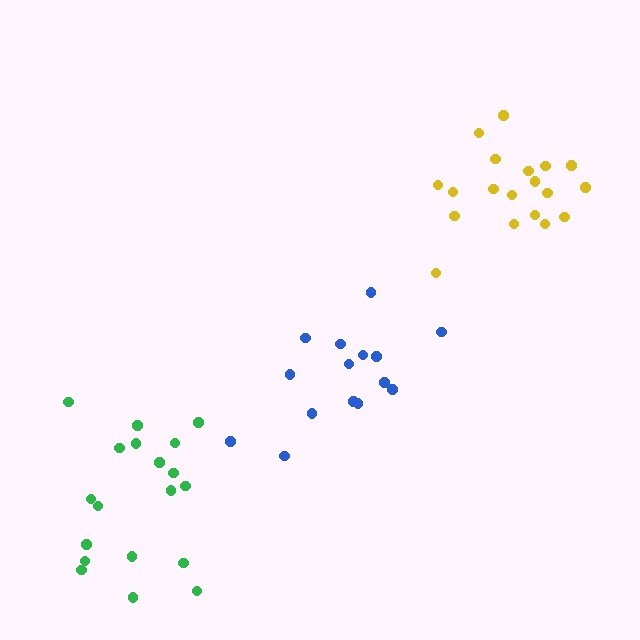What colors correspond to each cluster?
The clusters are colored: green, blue, yellow.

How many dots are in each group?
Group 1: 19 dots, Group 2: 15 dots, Group 3: 19 dots (53 total).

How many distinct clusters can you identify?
There are 3 distinct clusters.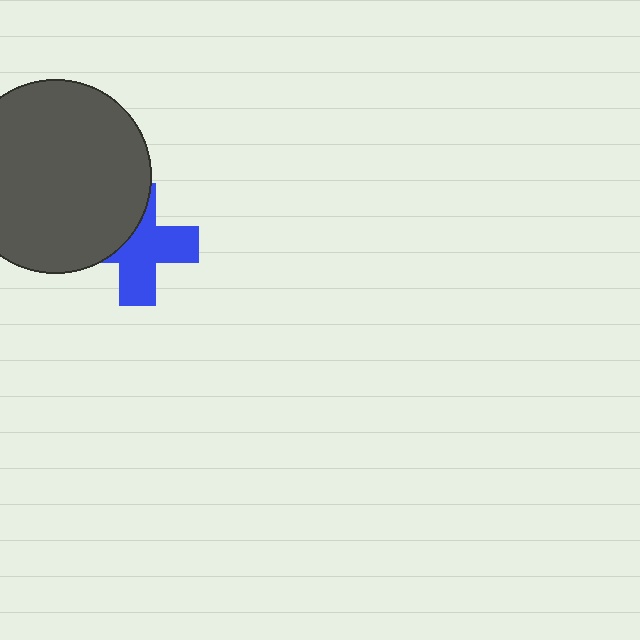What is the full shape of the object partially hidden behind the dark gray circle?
The partially hidden object is a blue cross.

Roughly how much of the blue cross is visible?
About half of it is visible (roughly 62%).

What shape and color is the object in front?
The object in front is a dark gray circle.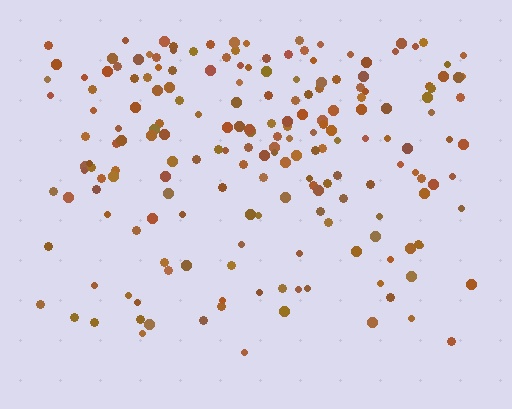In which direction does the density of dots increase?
From bottom to top, with the top side densest.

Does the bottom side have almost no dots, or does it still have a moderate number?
Still a moderate number, just noticeably fewer than the top.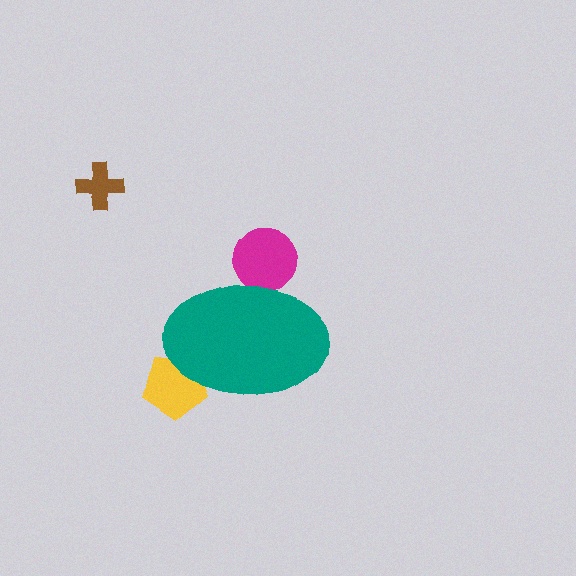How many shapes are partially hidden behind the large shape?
2 shapes are partially hidden.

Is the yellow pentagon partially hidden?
Yes, the yellow pentagon is partially hidden behind the teal ellipse.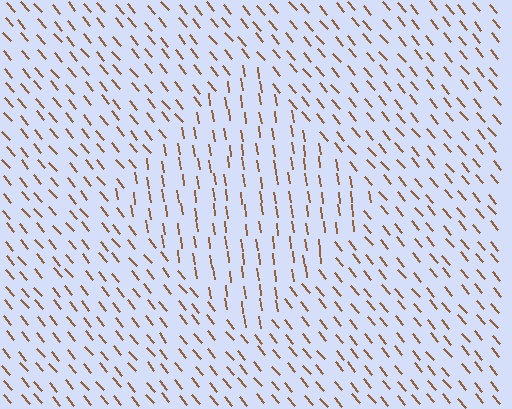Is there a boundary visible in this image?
Yes, there is a texture boundary formed by a change in line orientation.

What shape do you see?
I see a diamond.